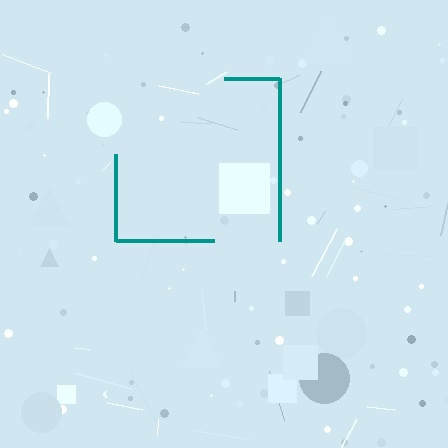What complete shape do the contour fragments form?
The contour fragments form a square.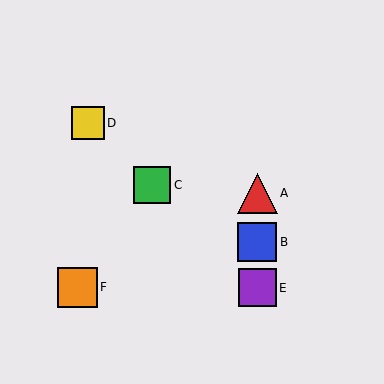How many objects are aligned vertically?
3 objects (A, B, E) are aligned vertically.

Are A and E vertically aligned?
Yes, both are at x≈257.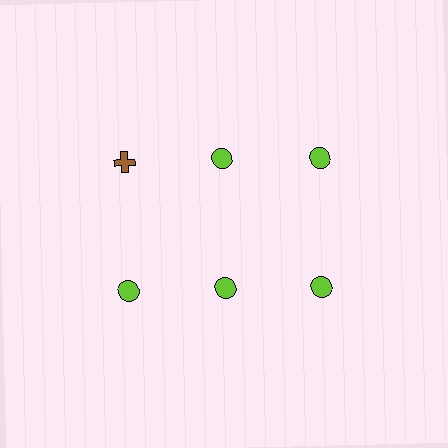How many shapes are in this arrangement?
There are 6 shapes arranged in a grid pattern.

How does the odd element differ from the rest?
It differs in both color (brown instead of lime) and shape (cross instead of circle).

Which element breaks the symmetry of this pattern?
The brown cross in the top row, leftmost column breaks the symmetry. All other shapes are lime circles.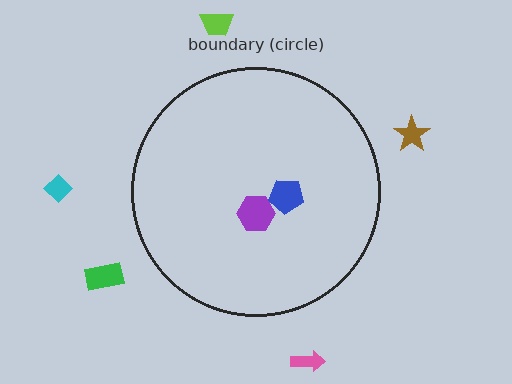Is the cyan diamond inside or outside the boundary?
Outside.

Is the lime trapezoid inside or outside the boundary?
Outside.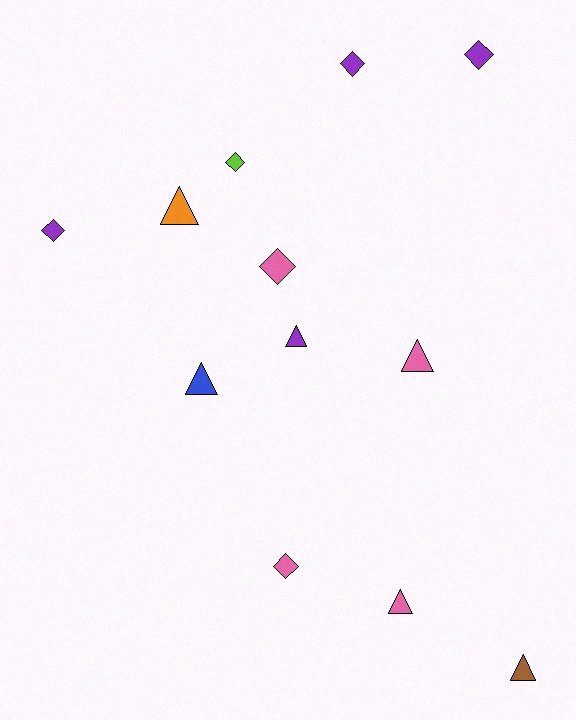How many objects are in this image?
There are 12 objects.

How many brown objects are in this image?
There is 1 brown object.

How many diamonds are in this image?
There are 6 diamonds.